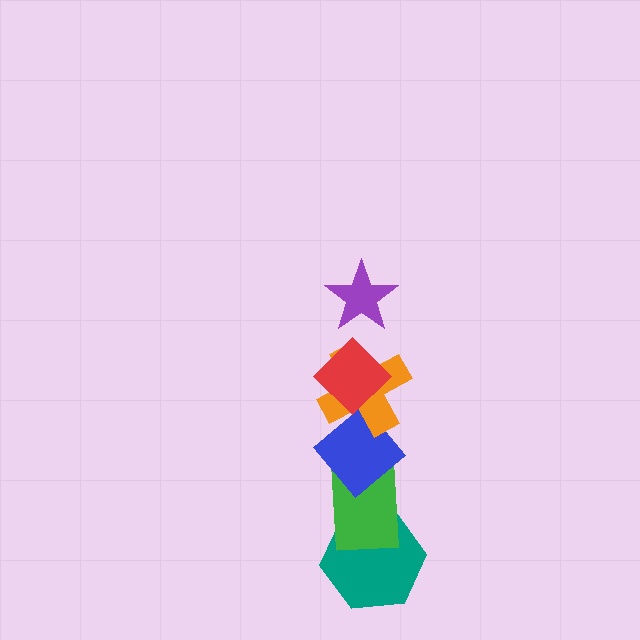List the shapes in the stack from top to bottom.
From top to bottom: the purple star, the red diamond, the orange cross, the blue diamond, the green rectangle, the teal hexagon.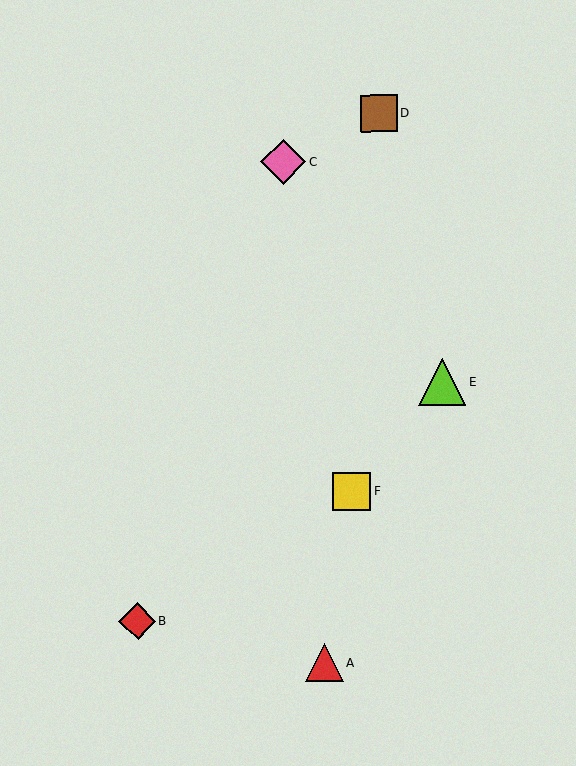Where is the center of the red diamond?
The center of the red diamond is at (138, 621).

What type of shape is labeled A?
Shape A is a red triangle.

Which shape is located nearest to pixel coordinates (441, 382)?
The lime triangle (labeled E) at (442, 382) is nearest to that location.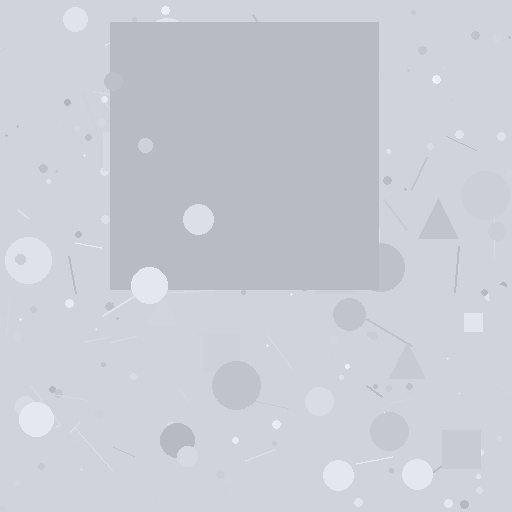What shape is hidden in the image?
A square is hidden in the image.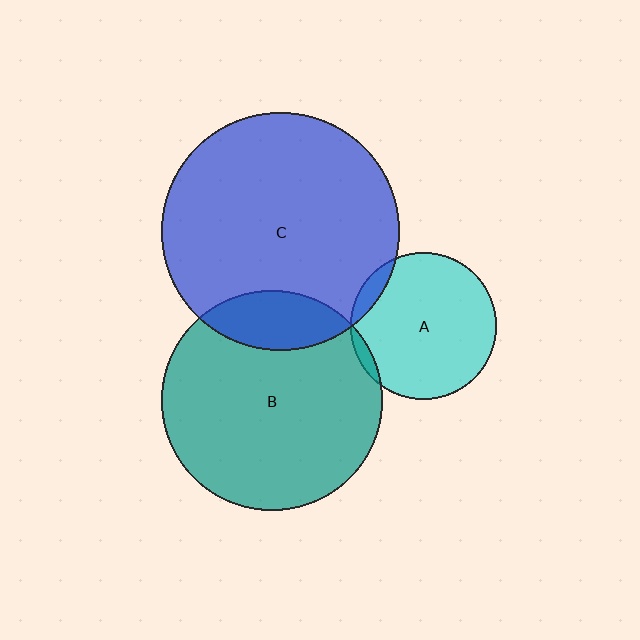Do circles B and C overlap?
Yes.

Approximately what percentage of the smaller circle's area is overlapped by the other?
Approximately 15%.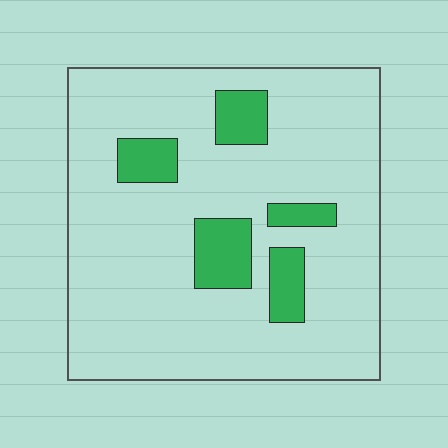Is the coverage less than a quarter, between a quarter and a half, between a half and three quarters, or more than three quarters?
Less than a quarter.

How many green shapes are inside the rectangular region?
5.